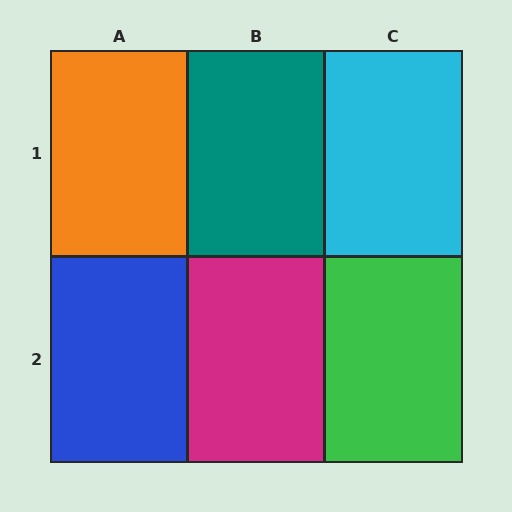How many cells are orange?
1 cell is orange.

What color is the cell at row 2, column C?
Green.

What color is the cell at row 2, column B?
Magenta.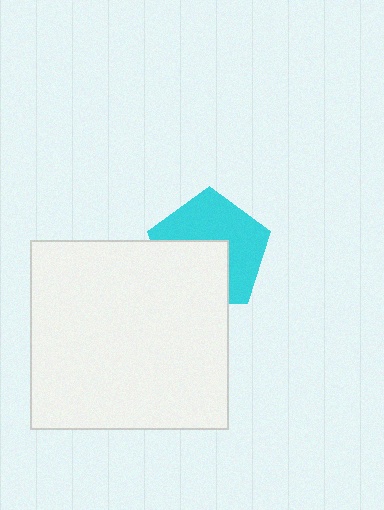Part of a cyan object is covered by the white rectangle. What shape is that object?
It is a pentagon.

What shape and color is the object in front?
The object in front is a white rectangle.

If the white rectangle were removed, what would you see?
You would see the complete cyan pentagon.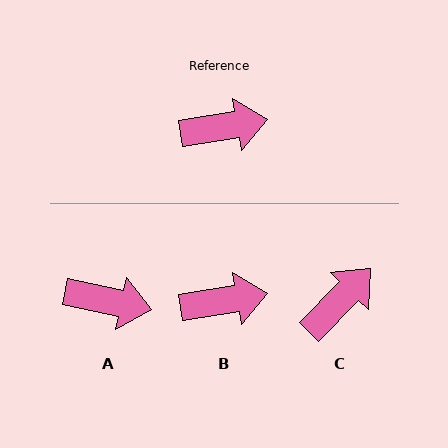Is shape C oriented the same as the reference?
No, it is off by about 36 degrees.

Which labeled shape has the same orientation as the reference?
B.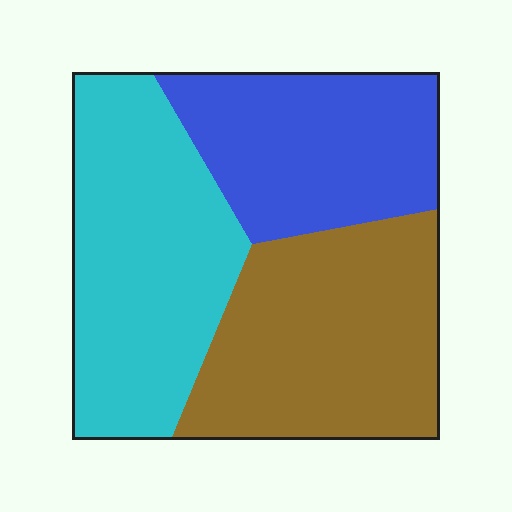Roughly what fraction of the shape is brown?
Brown takes up about three eighths (3/8) of the shape.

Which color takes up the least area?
Blue, at roughly 30%.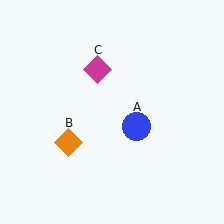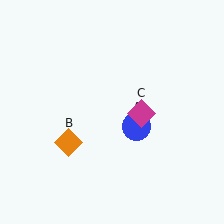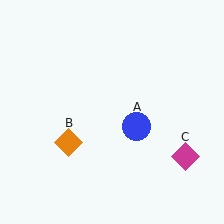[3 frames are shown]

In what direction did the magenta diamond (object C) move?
The magenta diamond (object C) moved down and to the right.